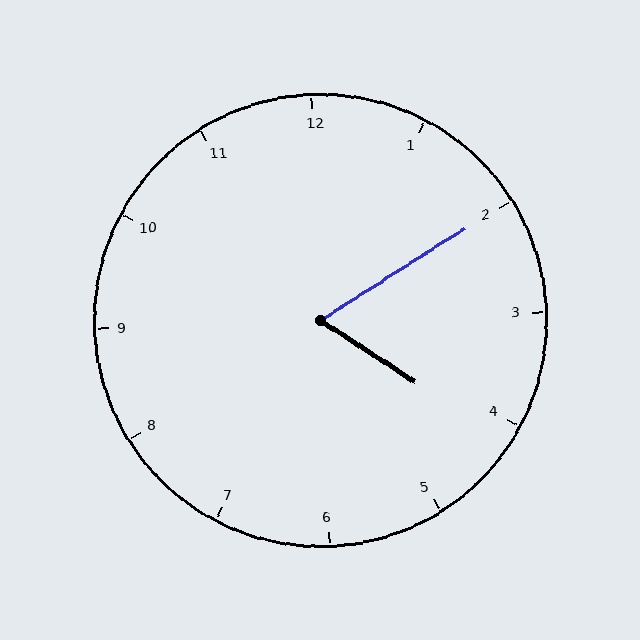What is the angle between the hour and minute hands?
Approximately 65 degrees.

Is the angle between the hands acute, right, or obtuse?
It is acute.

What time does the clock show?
4:10.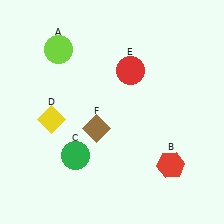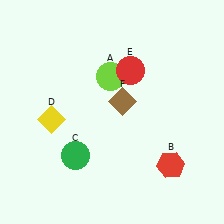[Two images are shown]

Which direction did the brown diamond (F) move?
The brown diamond (F) moved up.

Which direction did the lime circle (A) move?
The lime circle (A) moved right.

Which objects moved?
The objects that moved are: the lime circle (A), the brown diamond (F).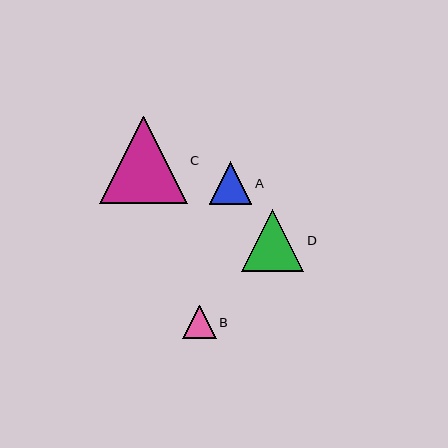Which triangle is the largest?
Triangle C is the largest with a size of approximately 87 pixels.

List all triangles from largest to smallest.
From largest to smallest: C, D, A, B.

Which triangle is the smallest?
Triangle B is the smallest with a size of approximately 33 pixels.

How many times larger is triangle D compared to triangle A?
Triangle D is approximately 1.5 times the size of triangle A.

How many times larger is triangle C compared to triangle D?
Triangle C is approximately 1.4 times the size of triangle D.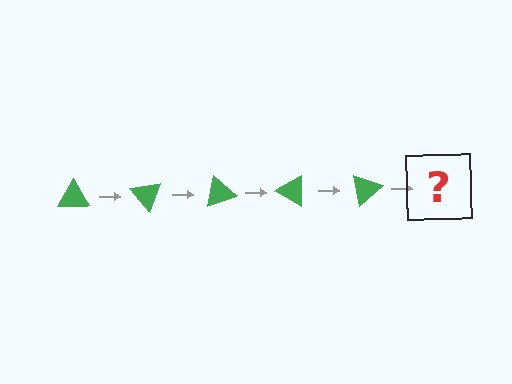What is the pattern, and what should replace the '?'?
The pattern is that the triangle rotates 50 degrees each step. The '?' should be a green triangle rotated 250 degrees.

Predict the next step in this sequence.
The next step is a green triangle rotated 250 degrees.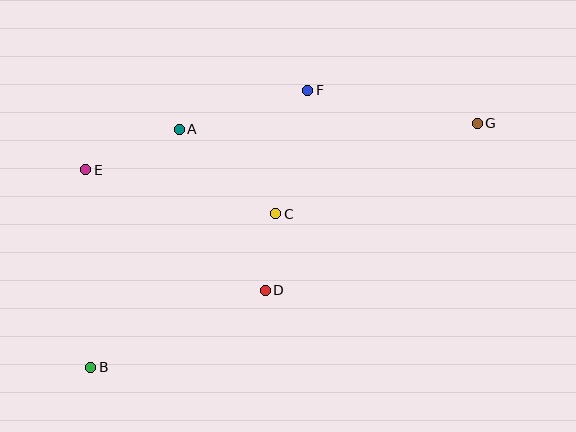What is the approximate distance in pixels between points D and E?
The distance between D and E is approximately 216 pixels.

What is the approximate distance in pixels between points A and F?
The distance between A and F is approximately 134 pixels.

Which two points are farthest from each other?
Points B and G are farthest from each other.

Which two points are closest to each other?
Points C and D are closest to each other.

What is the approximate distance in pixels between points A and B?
The distance between A and B is approximately 254 pixels.